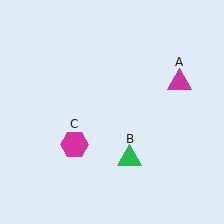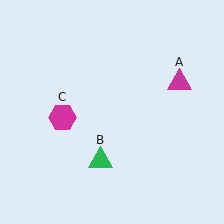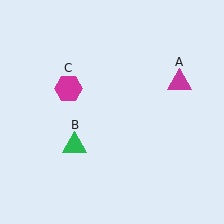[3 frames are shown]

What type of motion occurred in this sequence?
The green triangle (object B), magenta hexagon (object C) rotated clockwise around the center of the scene.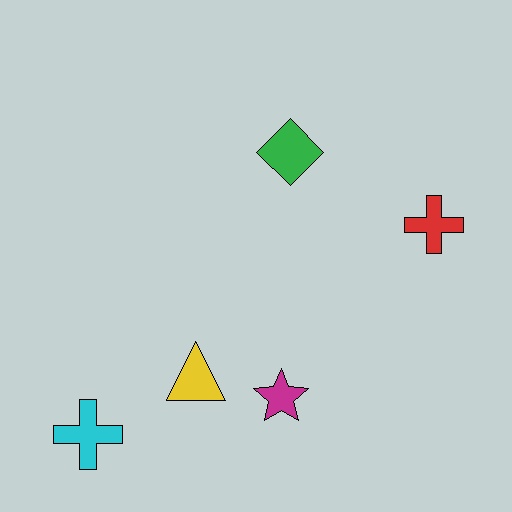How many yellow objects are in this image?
There is 1 yellow object.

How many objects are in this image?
There are 5 objects.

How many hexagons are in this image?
There are no hexagons.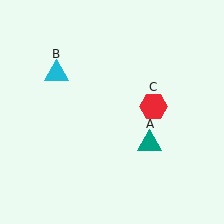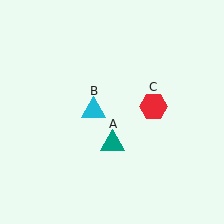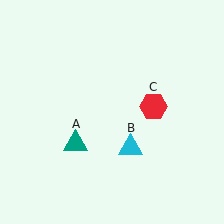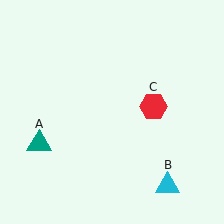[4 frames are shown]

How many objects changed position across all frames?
2 objects changed position: teal triangle (object A), cyan triangle (object B).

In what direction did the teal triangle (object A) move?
The teal triangle (object A) moved left.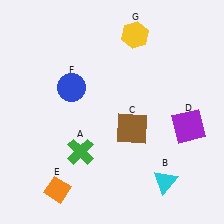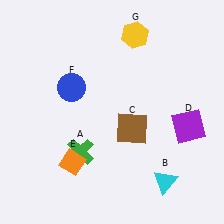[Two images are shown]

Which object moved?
The orange diamond (E) moved up.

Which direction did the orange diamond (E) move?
The orange diamond (E) moved up.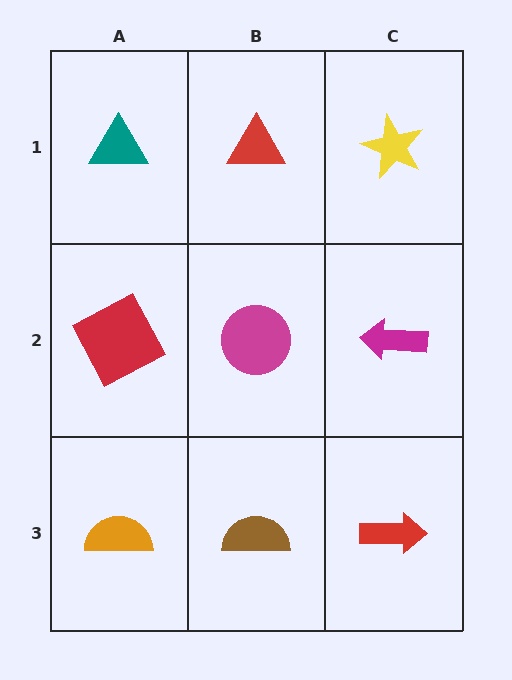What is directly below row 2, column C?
A red arrow.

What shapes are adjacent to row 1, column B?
A magenta circle (row 2, column B), a teal triangle (row 1, column A), a yellow star (row 1, column C).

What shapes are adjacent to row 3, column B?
A magenta circle (row 2, column B), an orange semicircle (row 3, column A), a red arrow (row 3, column C).